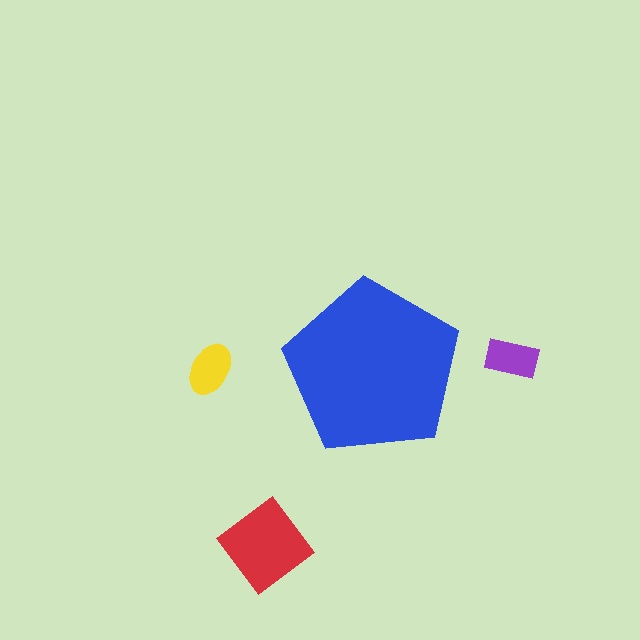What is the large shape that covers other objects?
A blue pentagon.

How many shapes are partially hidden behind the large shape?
0 shapes are partially hidden.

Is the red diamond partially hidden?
No, the red diamond is fully visible.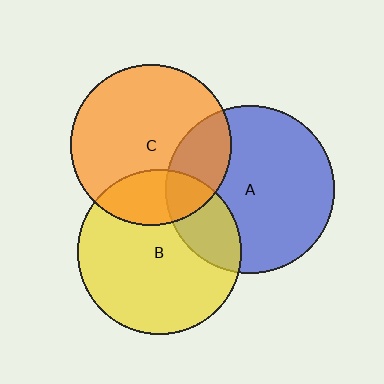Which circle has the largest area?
Circle A (blue).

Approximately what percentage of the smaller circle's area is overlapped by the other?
Approximately 25%.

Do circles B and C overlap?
Yes.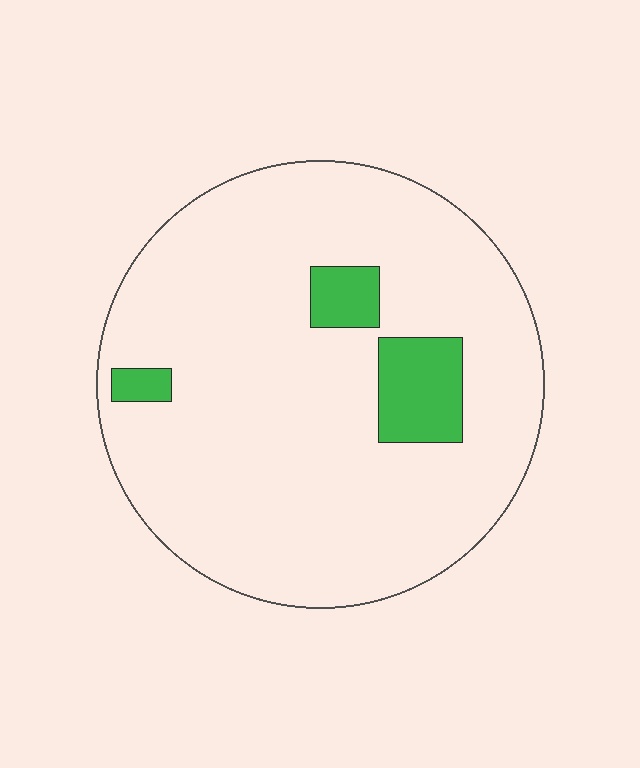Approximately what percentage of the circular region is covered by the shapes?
Approximately 10%.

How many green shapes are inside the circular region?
3.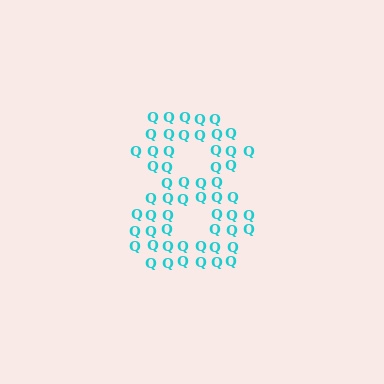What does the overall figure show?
The overall figure shows the digit 8.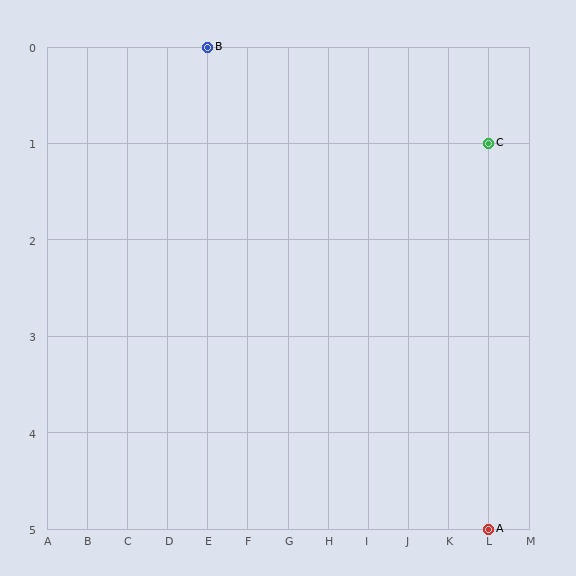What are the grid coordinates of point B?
Point B is at grid coordinates (E, 0).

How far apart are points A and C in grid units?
Points A and C are 4 rows apart.